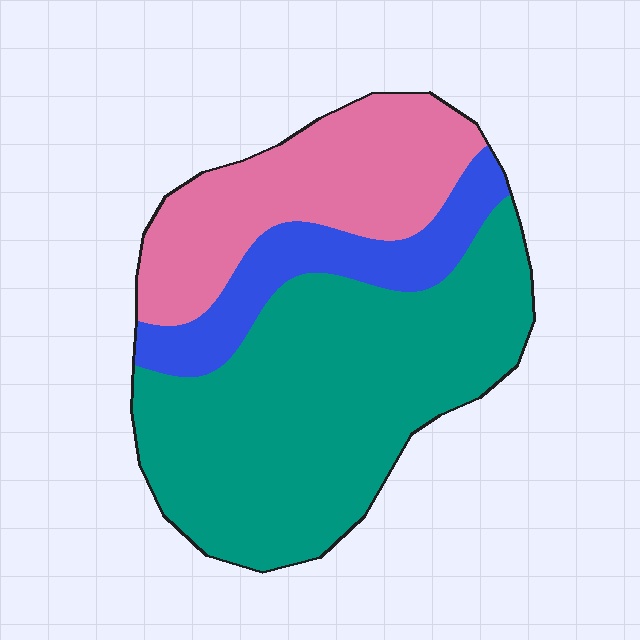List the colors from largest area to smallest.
From largest to smallest: teal, pink, blue.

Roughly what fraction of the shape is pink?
Pink covers roughly 30% of the shape.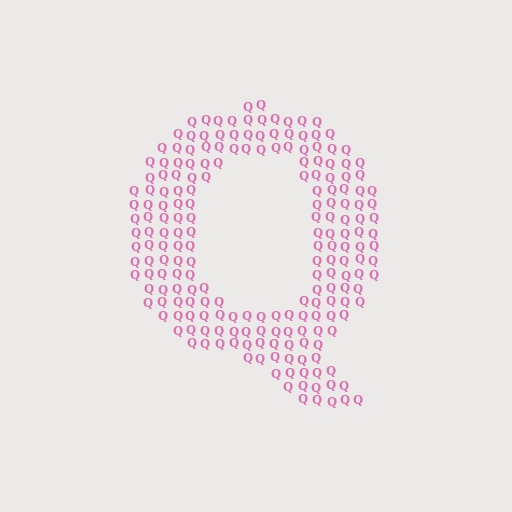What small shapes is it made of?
It is made of small letter Q's.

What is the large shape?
The large shape is the letter Q.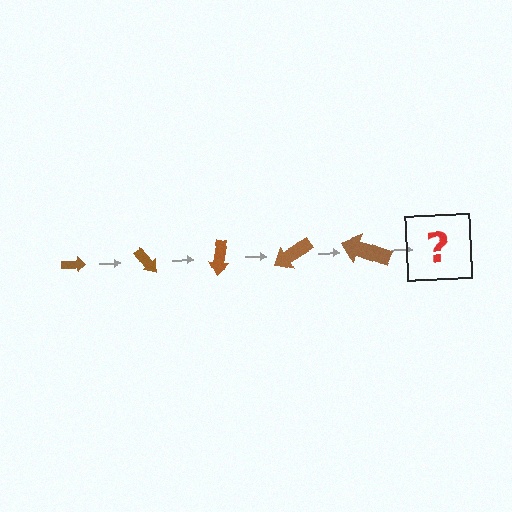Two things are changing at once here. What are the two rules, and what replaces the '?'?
The two rules are that the arrow grows larger each step and it rotates 50 degrees each step. The '?' should be an arrow, larger than the previous one and rotated 250 degrees from the start.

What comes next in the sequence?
The next element should be an arrow, larger than the previous one and rotated 250 degrees from the start.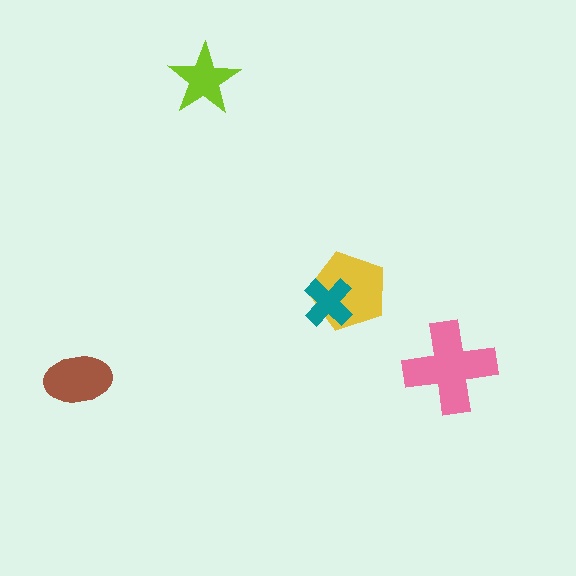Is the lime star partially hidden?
No, no other shape covers it.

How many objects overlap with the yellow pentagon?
1 object overlaps with the yellow pentagon.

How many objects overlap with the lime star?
0 objects overlap with the lime star.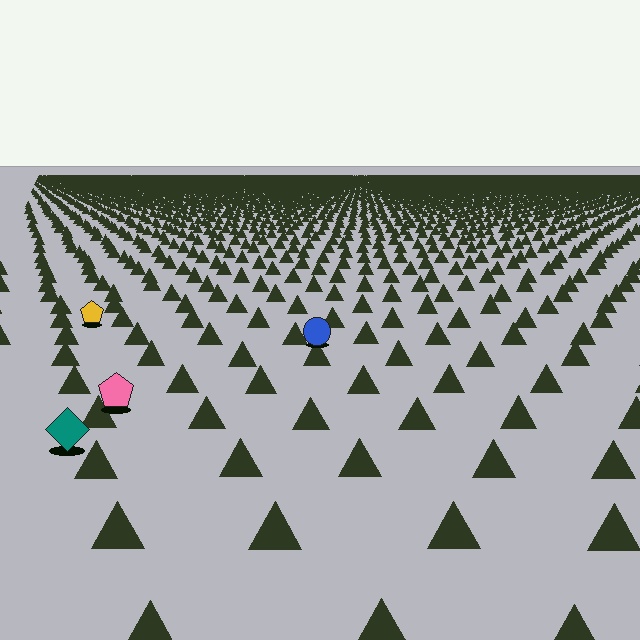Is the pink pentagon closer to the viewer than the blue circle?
Yes. The pink pentagon is closer — you can tell from the texture gradient: the ground texture is coarser near it.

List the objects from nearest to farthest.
From nearest to farthest: the teal diamond, the pink pentagon, the blue circle, the yellow pentagon.